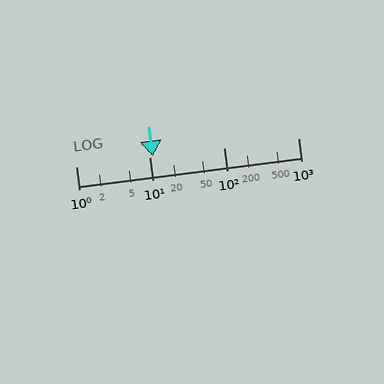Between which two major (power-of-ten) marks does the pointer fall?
The pointer is between 10 and 100.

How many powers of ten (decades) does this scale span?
The scale spans 3 decades, from 1 to 1000.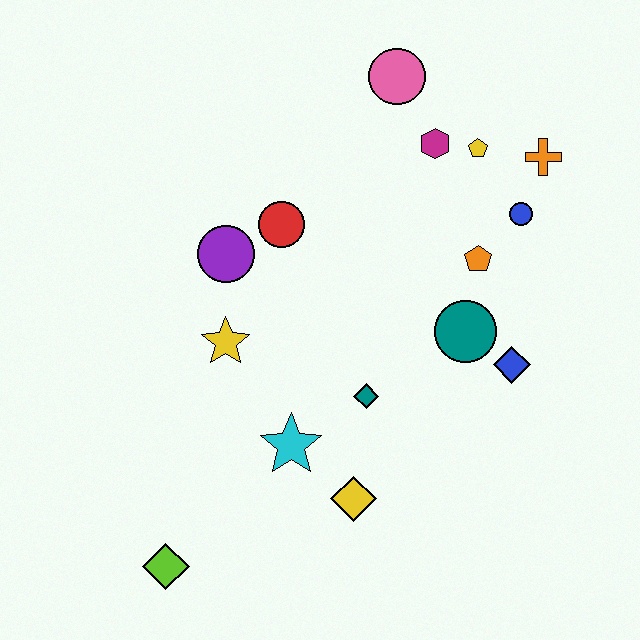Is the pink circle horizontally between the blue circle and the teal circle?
No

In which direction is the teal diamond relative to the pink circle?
The teal diamond is below the pink circle.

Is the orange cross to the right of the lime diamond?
Yes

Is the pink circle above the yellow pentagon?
Yes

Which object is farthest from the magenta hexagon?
The lime diamond is farthest from the magenta hexagon.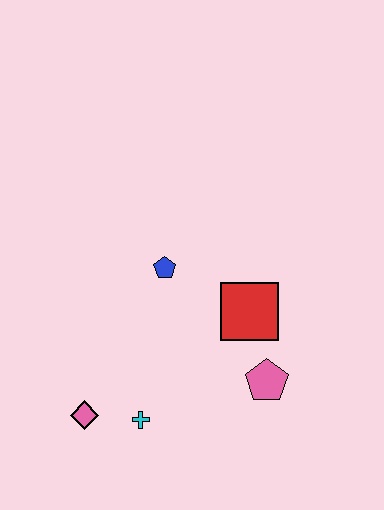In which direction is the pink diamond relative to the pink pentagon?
The pink diamond is to the left of the pink pentagon.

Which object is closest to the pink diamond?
The cyan cross is closest to the pink diamond.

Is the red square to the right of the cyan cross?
Yes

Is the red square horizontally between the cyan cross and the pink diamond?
No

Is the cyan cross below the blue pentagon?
Yes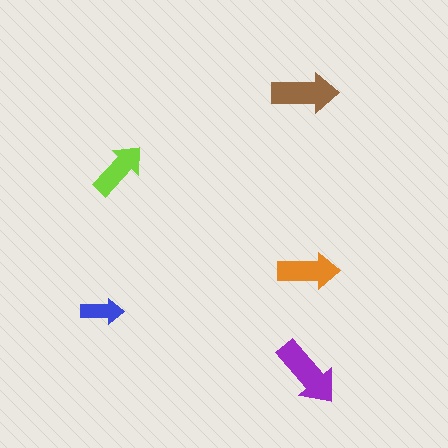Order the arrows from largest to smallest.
the purple one, the brown one, the orange one, the lime one, the blue one.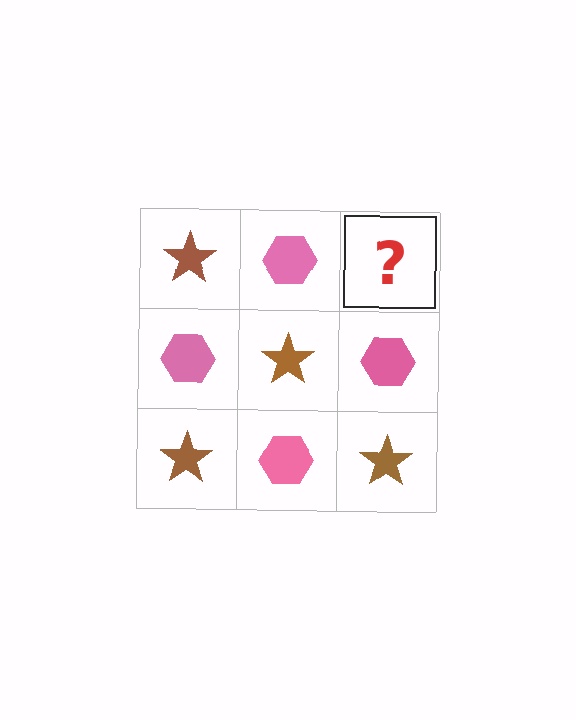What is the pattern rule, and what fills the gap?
The rule is that it alternates brown star and pink hexagon in a checkerboard pattern. The gap should be filled with a brown star.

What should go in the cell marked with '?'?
The missing cell should contain a brown star.